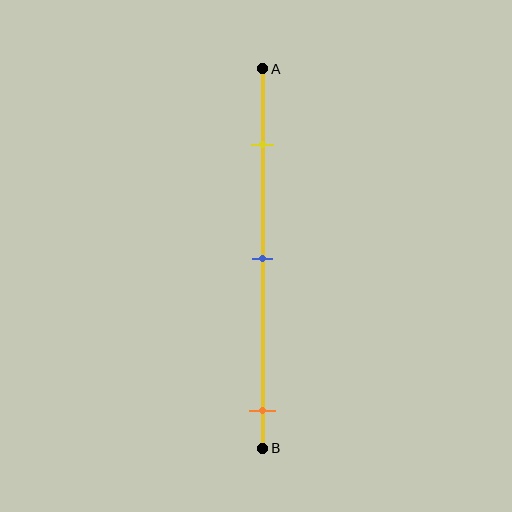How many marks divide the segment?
There are 3 marks dividing the segment.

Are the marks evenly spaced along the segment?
No, the marks are not evenly spaced.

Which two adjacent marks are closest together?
The yellow and blue marks are the closest adjacent pair.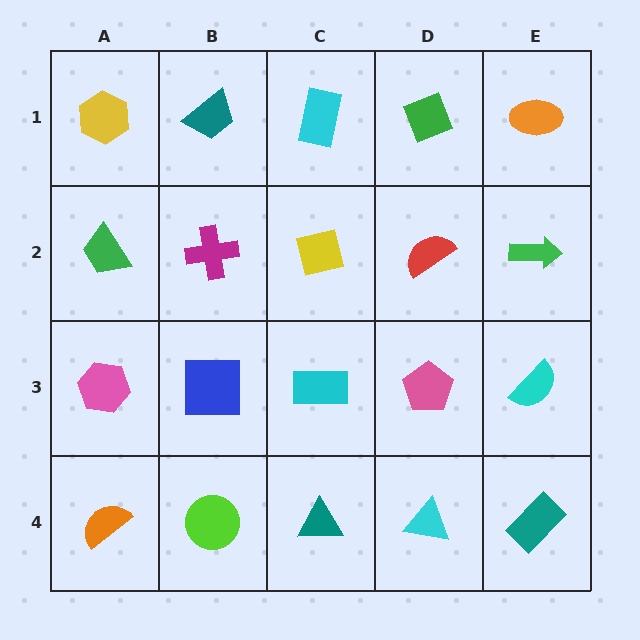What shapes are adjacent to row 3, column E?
A green arrow (row 2, column E), a teal rectangle (row 4, column E), a pink pentagon (row 3, column D).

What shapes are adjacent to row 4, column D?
A pink pentagon (row 3, column D), a teal triangle (row 4, column C), a teal rectangle (row 4, column E).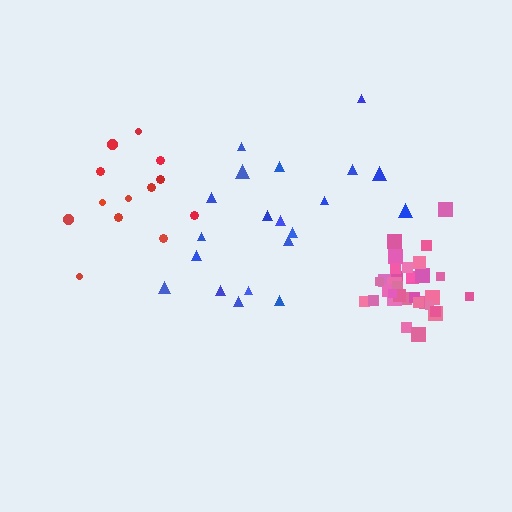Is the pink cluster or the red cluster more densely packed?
Pink.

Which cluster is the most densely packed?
Pink.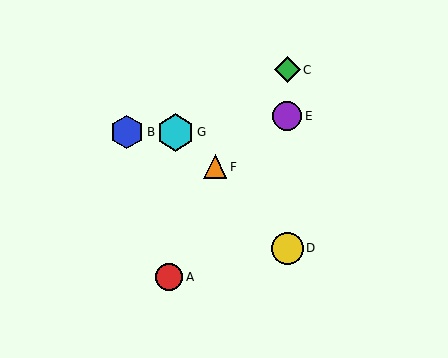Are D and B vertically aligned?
No, D is at x≈287 and B is at x≈127.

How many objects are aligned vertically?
3 objects (C, D, E) are aligned vertically.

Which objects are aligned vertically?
Objects C, D, E are aligned vertically.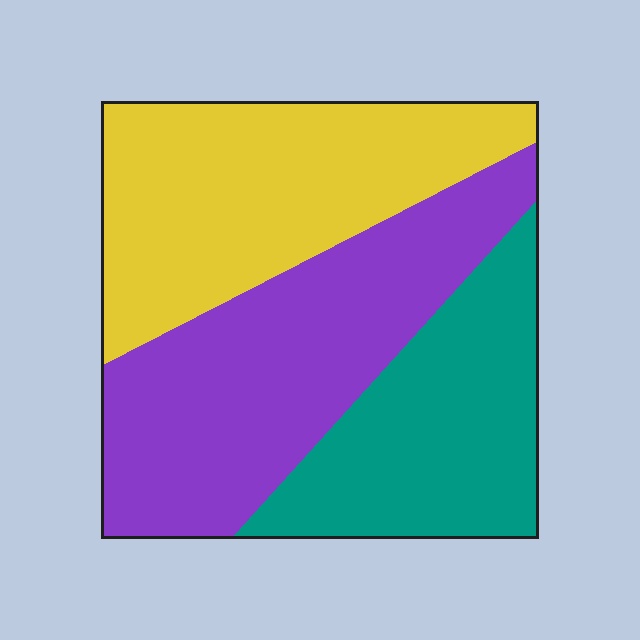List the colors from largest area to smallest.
From largest to smallest: purple, yellow, teal.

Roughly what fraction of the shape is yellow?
Yellow covers around 35% of the shape.